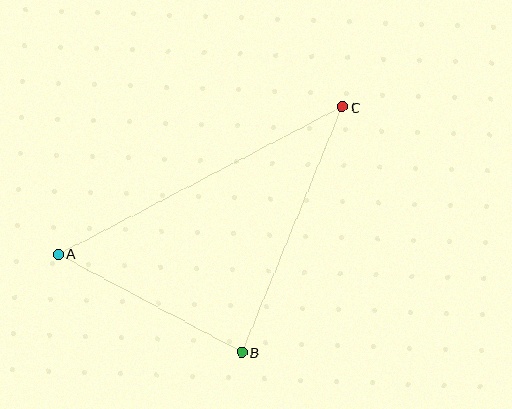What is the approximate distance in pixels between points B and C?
The distance between B and C is approximately 265 pixels.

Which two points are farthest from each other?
Points A and C are farthest from each other.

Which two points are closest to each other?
Points A and B are closest to each other.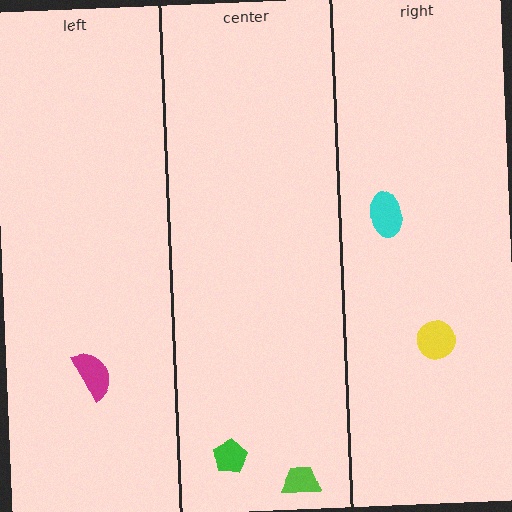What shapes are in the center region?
The lime trapezoid, the green pentagon.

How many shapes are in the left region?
1.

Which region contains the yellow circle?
The right region.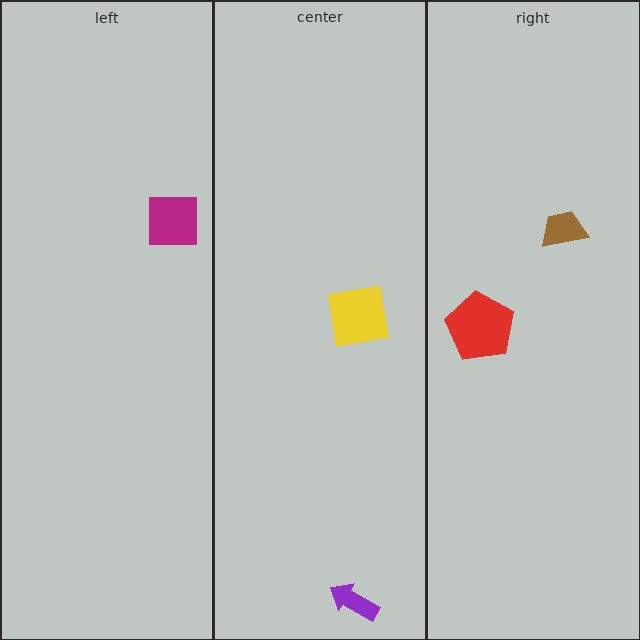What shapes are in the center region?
The yellow square, the purple arrow.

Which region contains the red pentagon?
The right region.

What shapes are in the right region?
The brown trapezoid, the red pentagon.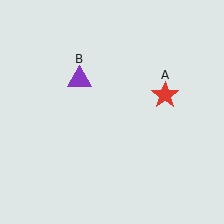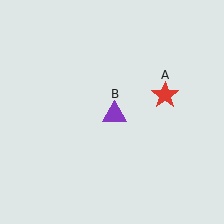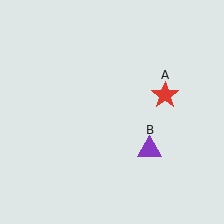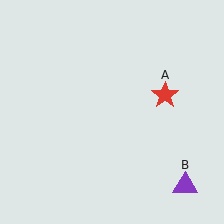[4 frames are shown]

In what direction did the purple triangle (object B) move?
The purple triangle (object B) moved down and to the right.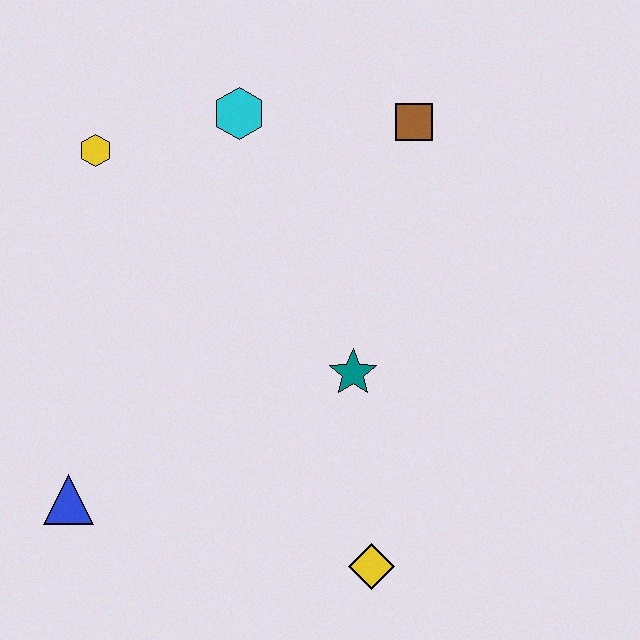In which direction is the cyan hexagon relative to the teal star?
The cyan hexagon is above the teal star.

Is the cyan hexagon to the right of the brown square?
No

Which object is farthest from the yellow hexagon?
The yellow diamond is farthest from the yellow hexagon.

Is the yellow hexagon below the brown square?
Yes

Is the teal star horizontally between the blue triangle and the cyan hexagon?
No